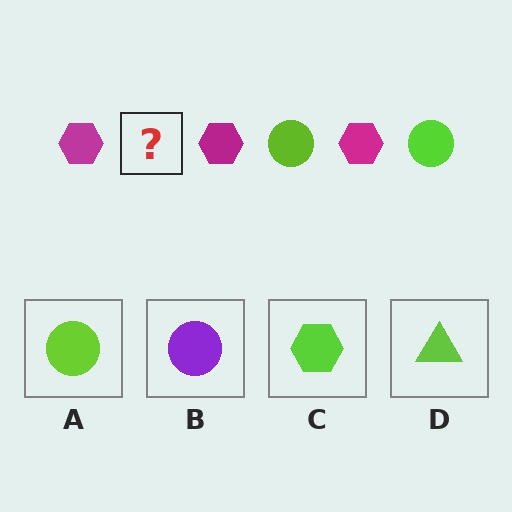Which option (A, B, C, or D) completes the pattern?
A.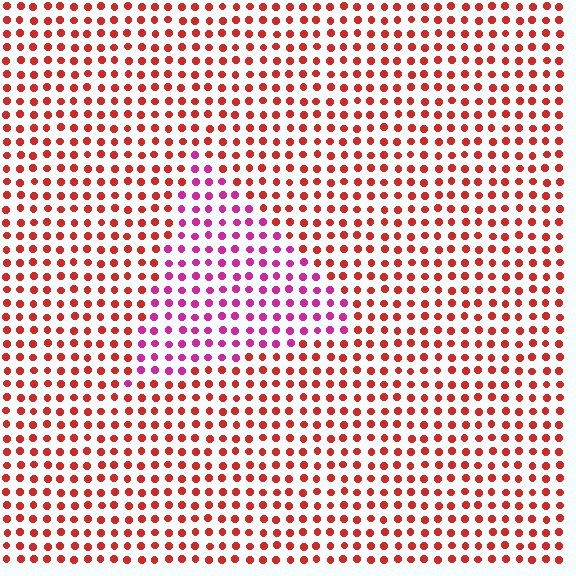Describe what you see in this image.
The image is filled with small red elements in a uniform arrangement. A triangle-shaped region is visible where the elements are tinted to a slightly different hue, forming a subtle color boundary.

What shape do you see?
I see a triangle.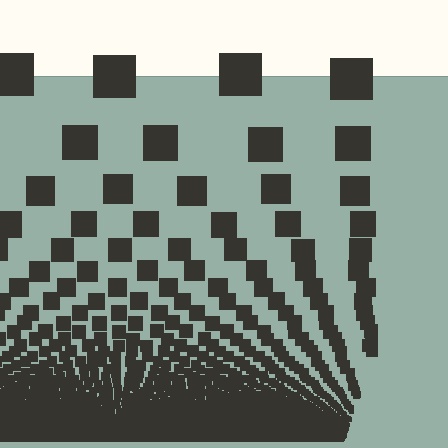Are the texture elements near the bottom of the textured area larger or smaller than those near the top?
Smaller. The gradient is inverted — elements near the bottom are smaller and denser.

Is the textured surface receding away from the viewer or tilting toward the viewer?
The surface appears to tilt toward the viewer. Texture elements get larger and sparser toward the top.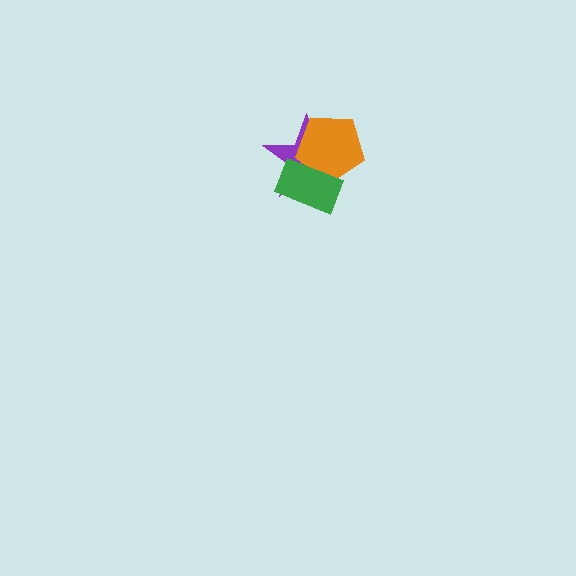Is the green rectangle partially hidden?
No, no other shape covers it.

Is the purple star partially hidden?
Yes, it is partially covered by another shape.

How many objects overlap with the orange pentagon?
2 objects overlap with the orange pentagon.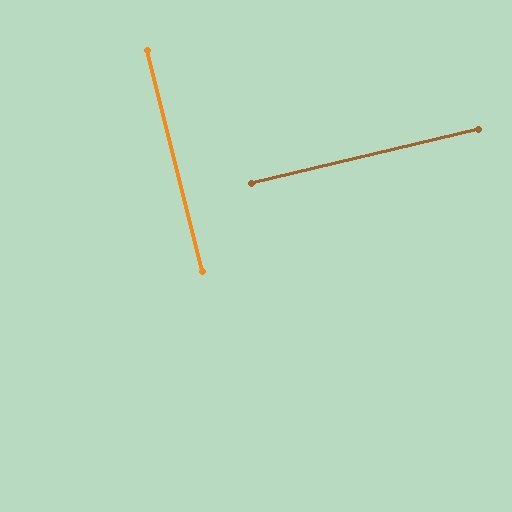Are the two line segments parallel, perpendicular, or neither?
Perpendicular — they meet at approximately 89°.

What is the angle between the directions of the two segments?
Approximately 89 degrees.